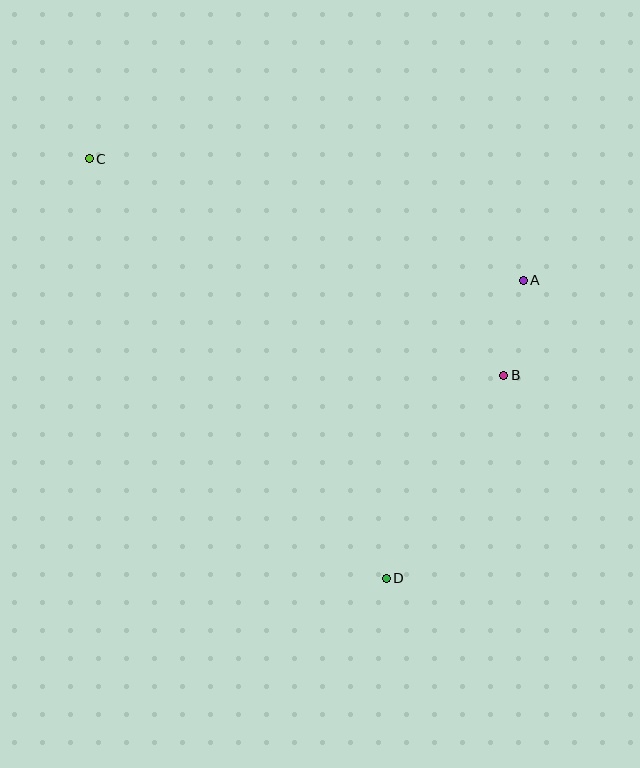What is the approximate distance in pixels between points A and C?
The distance between A and C is approximately 451 pixels.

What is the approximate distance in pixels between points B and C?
The distance between B and C is approximately 468 pixels.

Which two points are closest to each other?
Points A and B are closest to each other.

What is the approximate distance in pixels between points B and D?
The distance between B and D is approximately 235 pixels.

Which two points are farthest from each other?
Points C and D are farthest from each other.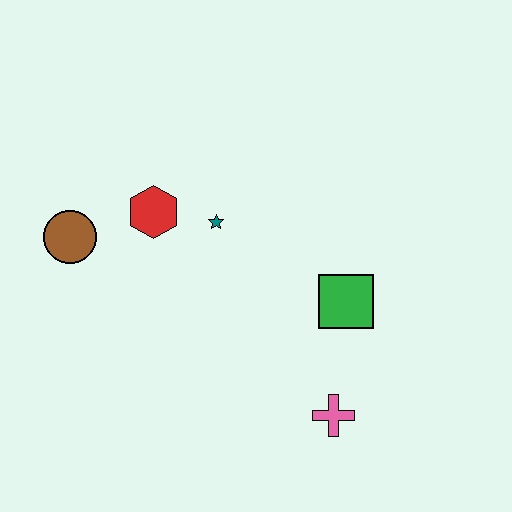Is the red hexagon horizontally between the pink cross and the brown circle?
Yes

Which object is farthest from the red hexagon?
The pink cross is farthest from the red hexagon.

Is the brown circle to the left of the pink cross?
Yes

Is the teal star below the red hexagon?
Yes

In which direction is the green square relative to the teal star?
The green square is to the right of the teal star.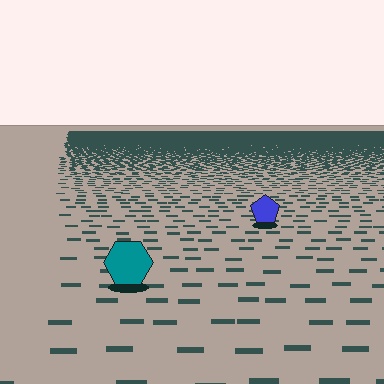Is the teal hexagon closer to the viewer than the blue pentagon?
Yes. The teal hexagon is closer — you can tell from the texture gradient: the ground texture is coarser near it.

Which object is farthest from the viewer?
The blue pentagon is farthest from the viewer. It appears smaller and the ground texture around it is denser.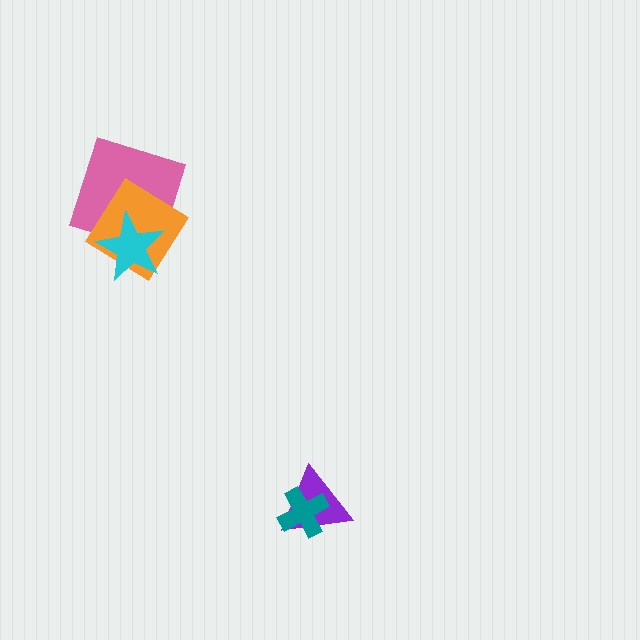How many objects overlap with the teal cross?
1 object overlaps with the teal cross.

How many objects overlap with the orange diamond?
2 objects overlap with the orange diamond.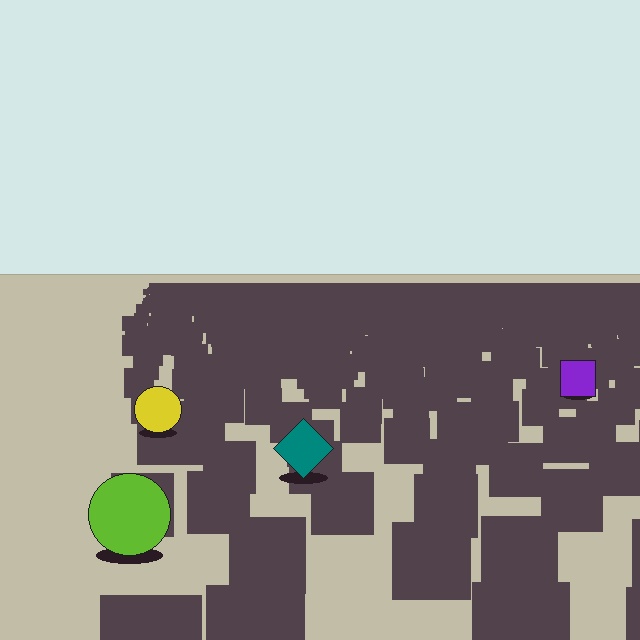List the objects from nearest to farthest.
From nearest to farthest: the lime circle, the teal diamond, the yellow circle, the purple square.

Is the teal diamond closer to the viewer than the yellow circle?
Yes. The teal diamond is closer — you can tell from the texture gradient: the ground texture is coarser near it.